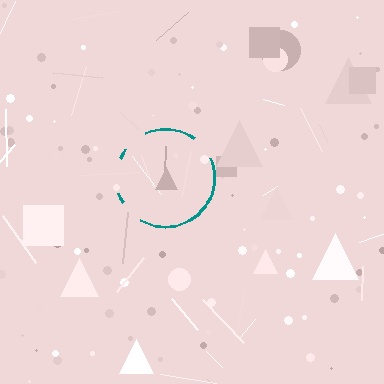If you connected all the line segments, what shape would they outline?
They would outline a circle.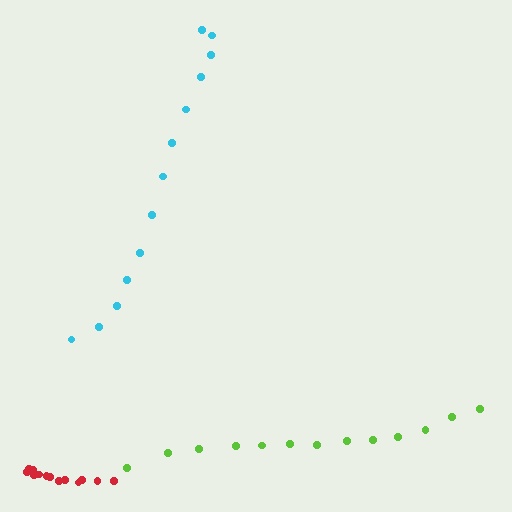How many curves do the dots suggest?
There are 3 distinct paths.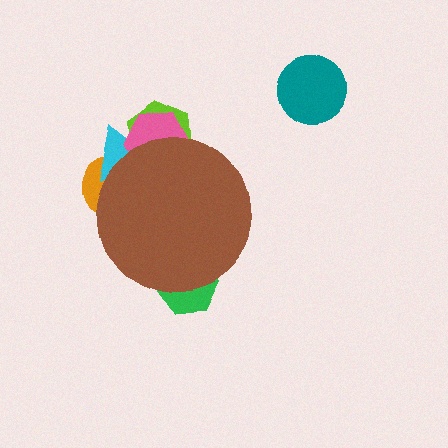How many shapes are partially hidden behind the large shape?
5 shapes are partially hidden.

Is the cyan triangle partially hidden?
Yes, the cyan triangle is partially hidden behind the brown circle.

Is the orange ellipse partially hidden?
Yes, the orange ellipse is partially hidden behind the brown circle.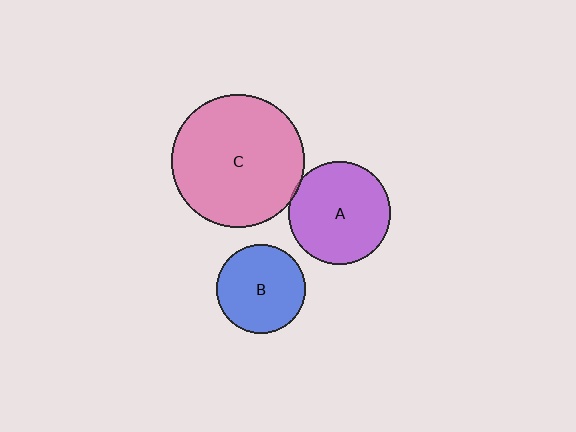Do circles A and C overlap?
Yes.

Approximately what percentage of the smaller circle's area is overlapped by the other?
Approximately 5%.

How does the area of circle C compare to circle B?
Approximately 2.2 times.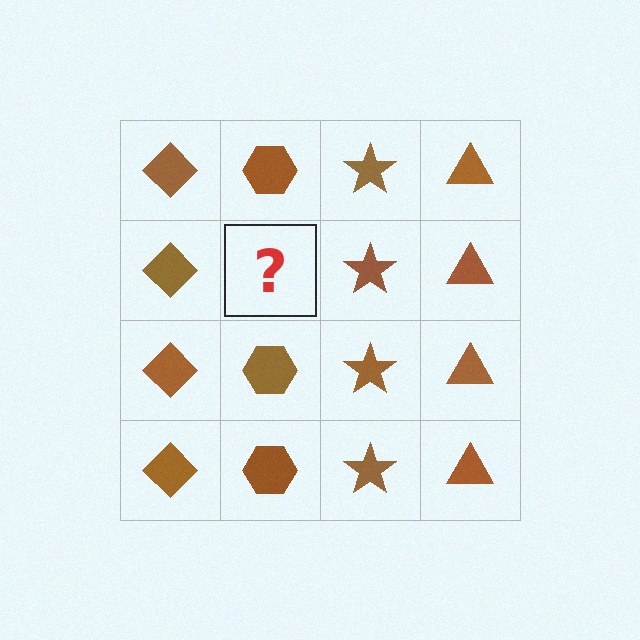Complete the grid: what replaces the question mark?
The question mark should be replaced with a brown hexagon.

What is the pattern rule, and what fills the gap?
The rule is that each column has a consistent shape. The gap should be filled with a brown hexagon.